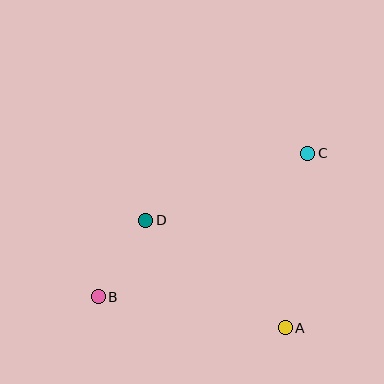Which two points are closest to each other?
Points B and D are closest to each other.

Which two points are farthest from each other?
Points B and C are farthest from each other.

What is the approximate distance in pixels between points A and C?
The distance between A and C is approximately 176 pixels.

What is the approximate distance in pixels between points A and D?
The distance between A and D is approximately 176 pixels.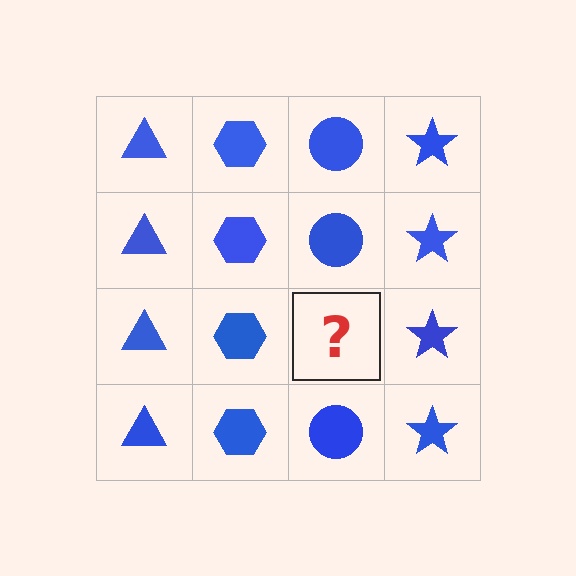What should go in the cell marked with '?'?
The missing cell should contain a blue circle.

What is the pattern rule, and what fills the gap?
The rule is that each column has a consistent shape. The gap should be filled with a blue circle.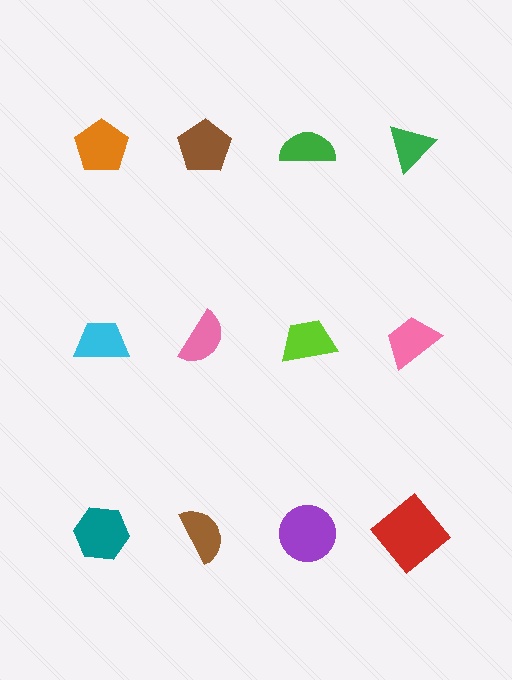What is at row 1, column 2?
A brown pentagon.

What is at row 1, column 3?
A green semicircle.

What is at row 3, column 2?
A brown semicircle.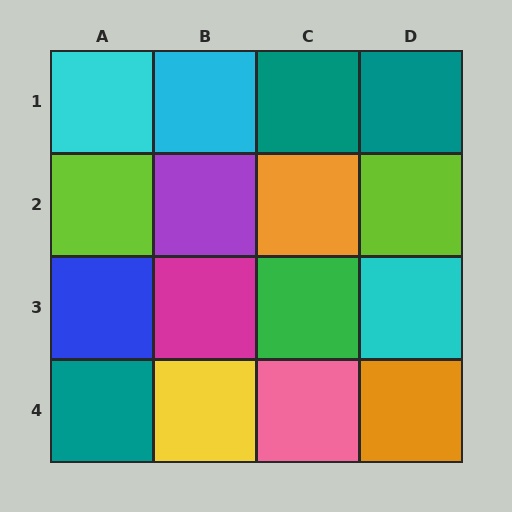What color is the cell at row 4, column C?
Pink.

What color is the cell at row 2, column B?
Purple.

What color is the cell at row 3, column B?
Magenta.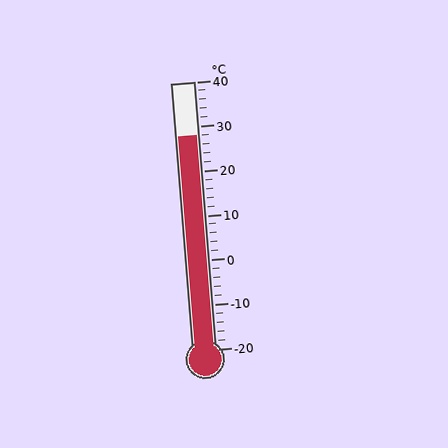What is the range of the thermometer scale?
The thermometer scale ranges from -20°C to 40°C.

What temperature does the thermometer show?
The thermometer shows approximately 28°C.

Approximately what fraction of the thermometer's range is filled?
The thermometer is filled to approximately 80% of its range.